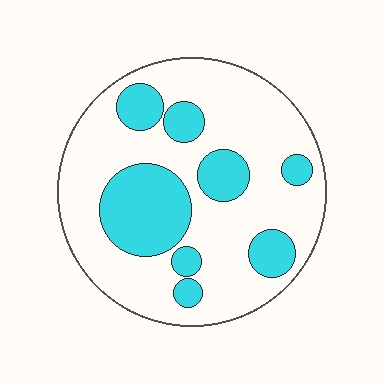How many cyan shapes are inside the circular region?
8.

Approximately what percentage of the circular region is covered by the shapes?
Approximately 30%.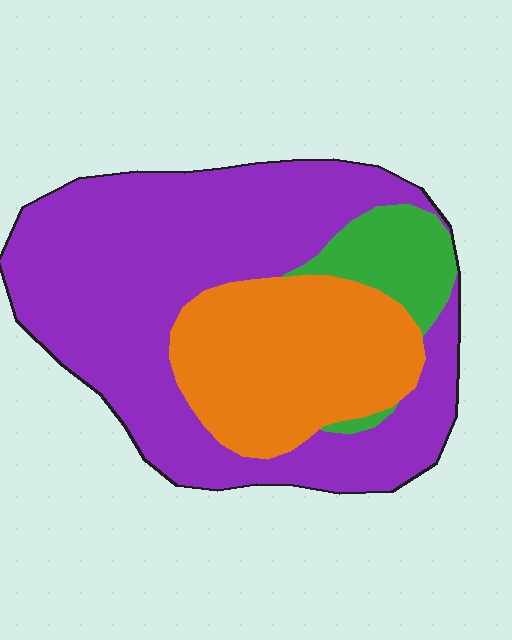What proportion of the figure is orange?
Orange covers roughly 30% of the figure.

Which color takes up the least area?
Green, at roughly 10%.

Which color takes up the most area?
Purple, at roughly 60%.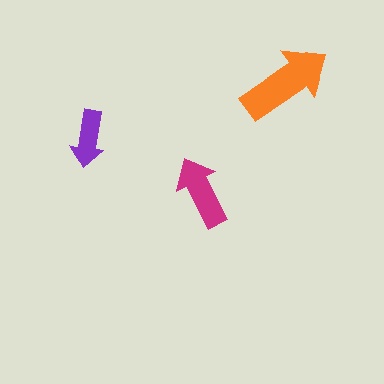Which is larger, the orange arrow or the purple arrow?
The orange one.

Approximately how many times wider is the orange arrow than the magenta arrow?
About 1.5 times wider.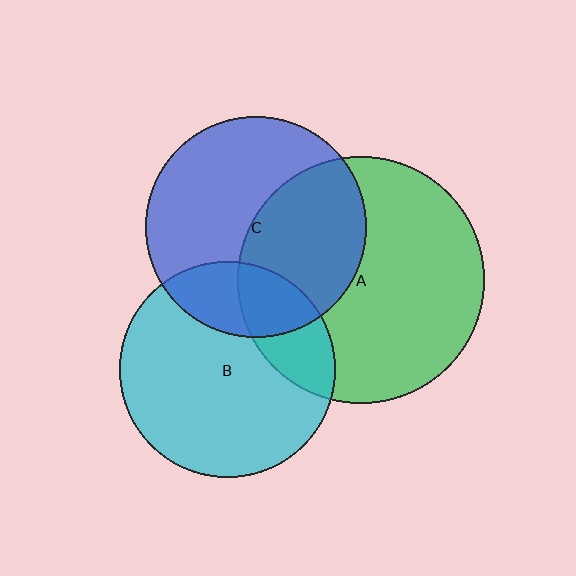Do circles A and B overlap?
Yes.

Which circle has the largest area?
Circle A (green).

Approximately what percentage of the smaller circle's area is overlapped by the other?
Approximately 20%.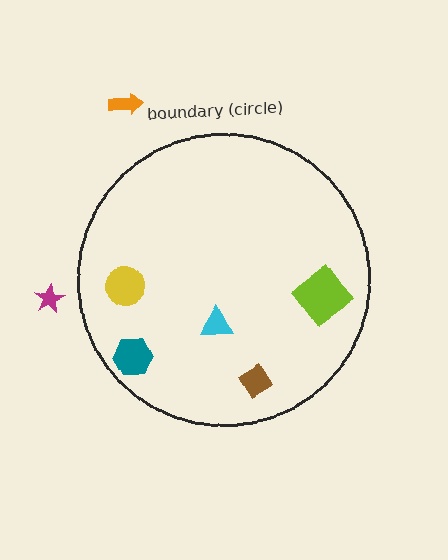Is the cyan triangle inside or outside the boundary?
Inside.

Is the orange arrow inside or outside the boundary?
Outside.